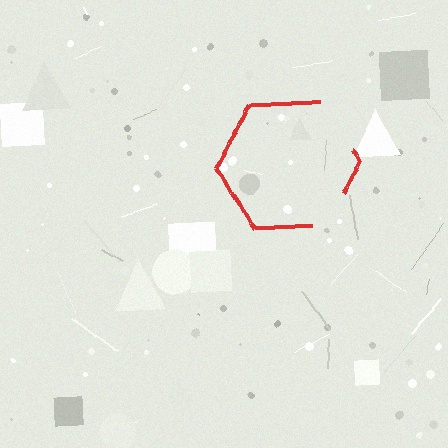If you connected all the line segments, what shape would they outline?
They would outline a hexagon.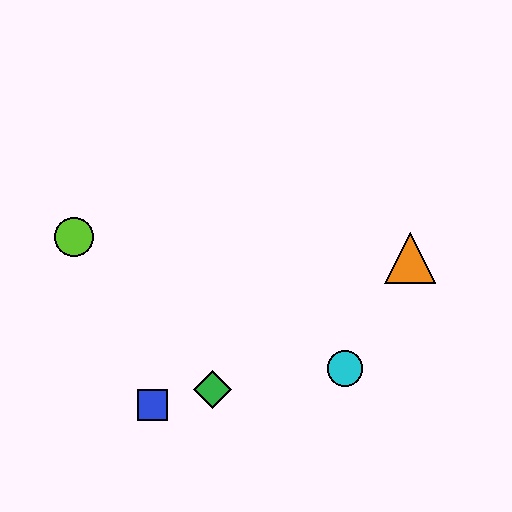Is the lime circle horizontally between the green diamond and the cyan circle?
No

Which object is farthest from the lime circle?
The orange triangle is farthest from the lime circle.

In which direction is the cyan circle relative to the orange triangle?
The cyan circle is below the orange triangle.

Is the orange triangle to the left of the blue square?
No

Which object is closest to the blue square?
The green diamond is closest to the blue square.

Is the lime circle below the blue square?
No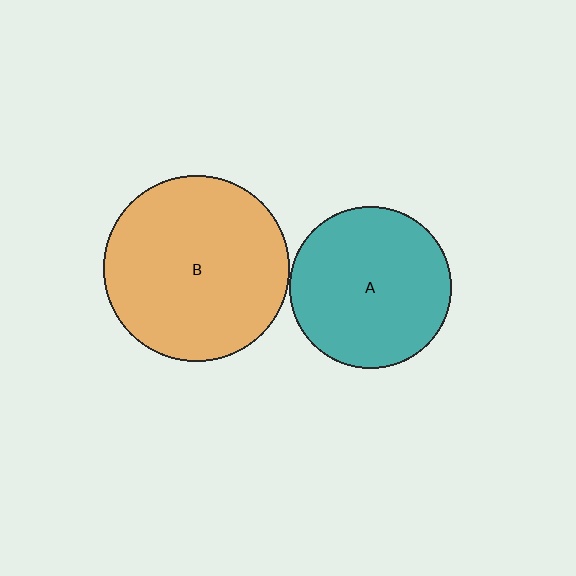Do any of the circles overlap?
No, none of the circles overlap.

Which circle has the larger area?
Circle B (orange).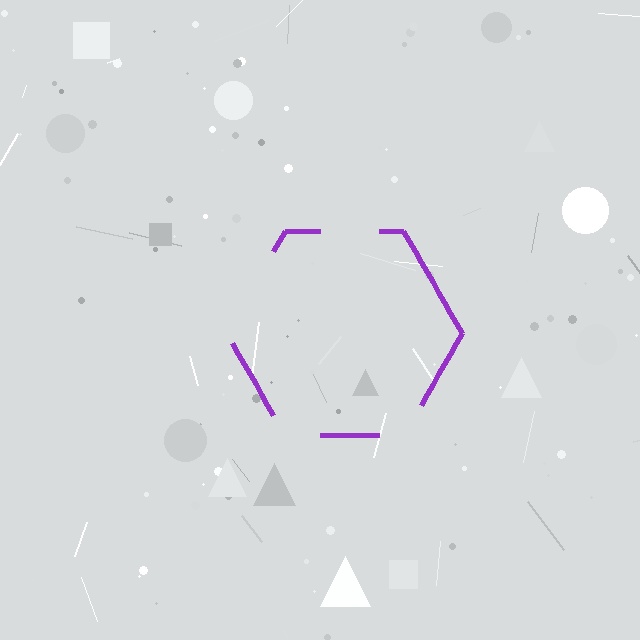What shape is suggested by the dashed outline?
The dashed outline suggests a hexagon.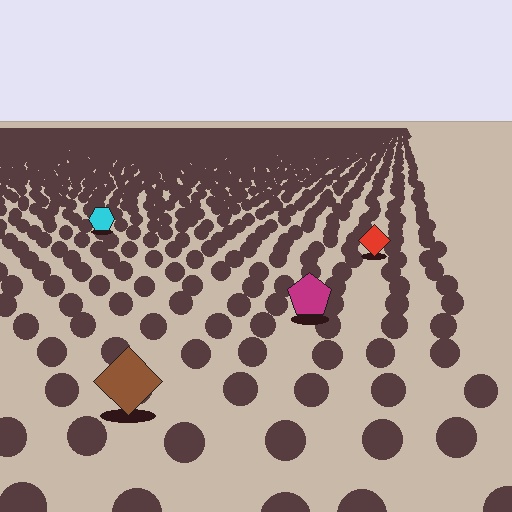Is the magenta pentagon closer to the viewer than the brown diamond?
No. The brown diamond is closer — you can tell from the texture gradient: the ground texture is coarser near it.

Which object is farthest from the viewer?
The cyan hexagon is farthest from the viewer. It appears smaller and the ground texture around it is denser.